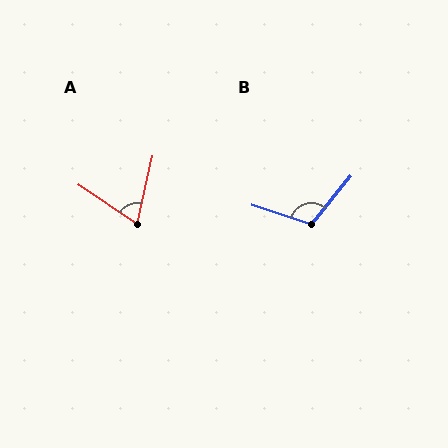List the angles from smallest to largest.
A (69°), B (112°).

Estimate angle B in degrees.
Approximately 112 degrees.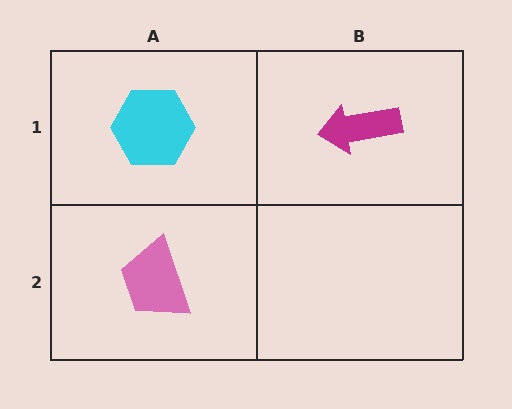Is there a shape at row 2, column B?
No, that cell is empty.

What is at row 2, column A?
A pink trapezoid.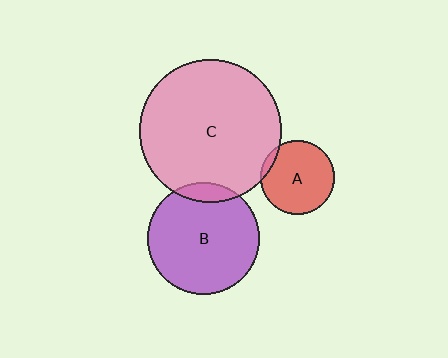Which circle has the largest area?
Circle C (pink).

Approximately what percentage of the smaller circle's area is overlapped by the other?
Approximately 5%.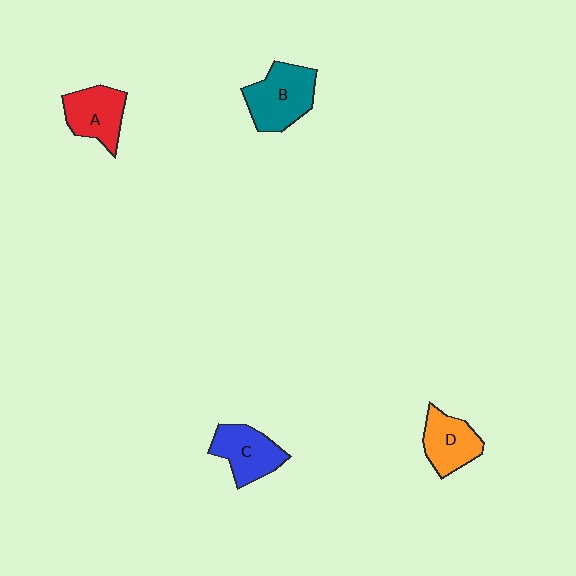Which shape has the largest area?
Shape B (teal).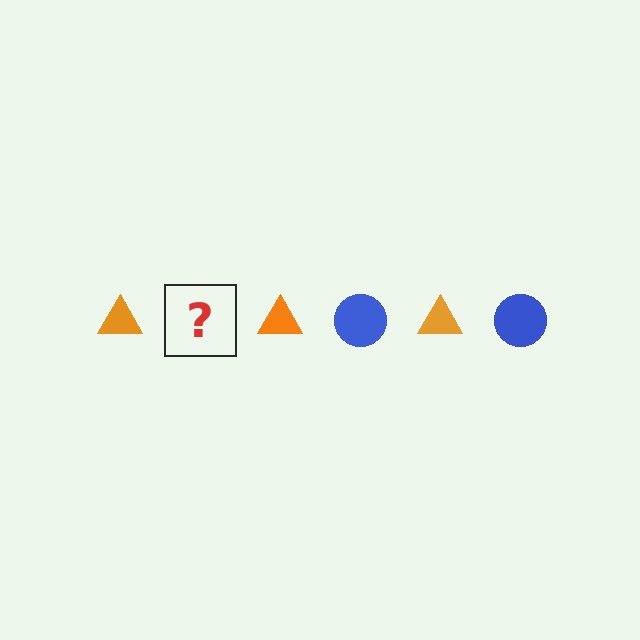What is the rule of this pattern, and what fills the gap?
The rule is that the pattern alternates between orange triangle and blue circle. The gap should be filled with a blue circle.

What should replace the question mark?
The question mark should be replaced with a blue circle.